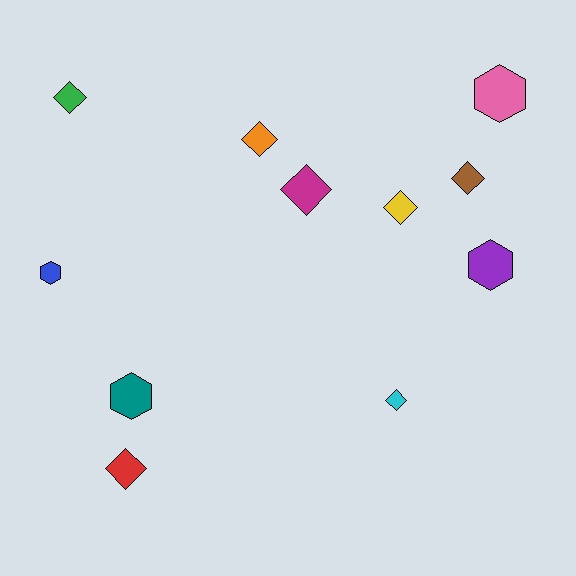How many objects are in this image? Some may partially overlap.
There are 11 objects.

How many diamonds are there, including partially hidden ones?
There are 7 diamonds.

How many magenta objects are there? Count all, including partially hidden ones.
There is 1 magenta object.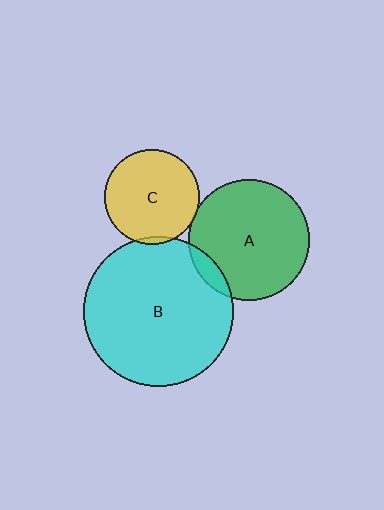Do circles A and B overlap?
Yes.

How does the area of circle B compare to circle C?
Approximately 2.5 times.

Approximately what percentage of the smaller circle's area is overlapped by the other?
Approximately 10%.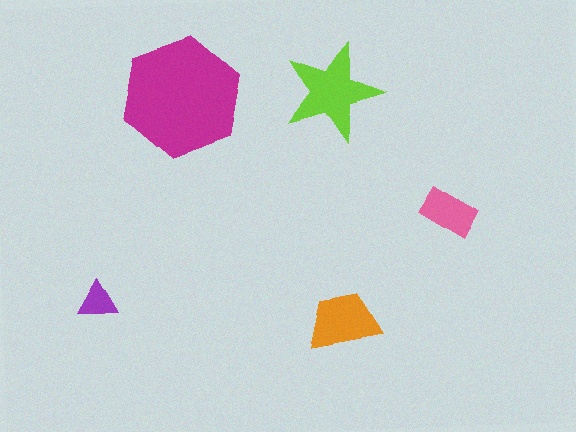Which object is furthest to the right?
The pink rectangle is rightmost.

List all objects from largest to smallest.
The magenta hexagon, the lime star, the orange trapezoid, the pink rectangle, the purple triangle.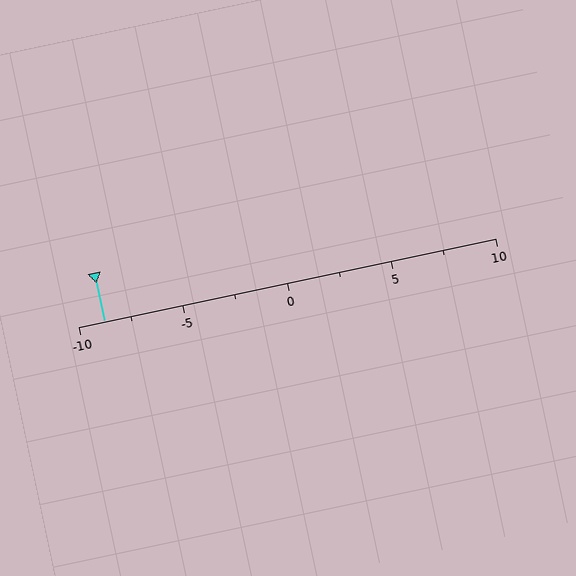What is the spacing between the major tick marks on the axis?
The major ticks are spaced 5 apart.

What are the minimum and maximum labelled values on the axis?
The axis runs from -10 to 10.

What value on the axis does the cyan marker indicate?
The marker indicates approximately -8.8.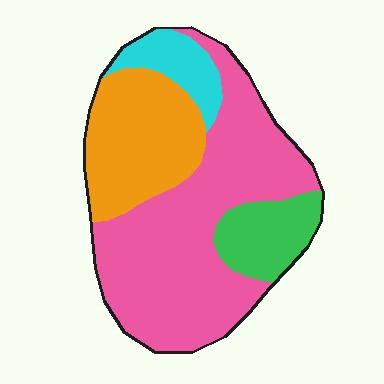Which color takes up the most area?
Pink, at roughly 55%.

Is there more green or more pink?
Pink.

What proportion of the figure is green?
Green takes up less than a quarter of the figure.